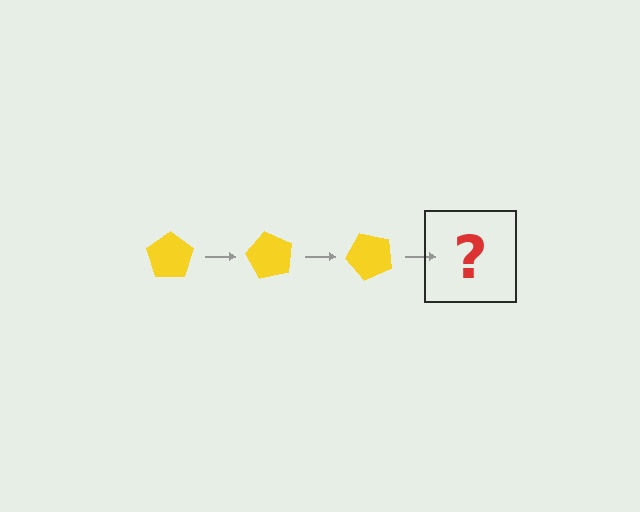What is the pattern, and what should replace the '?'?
The pattern is that the pentagon rotates 60 degrees each step. The '?' should be a yellow pentagon rotated 180 degrees.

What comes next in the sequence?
The next element should be a yellow pentagon rotated 180 degrees.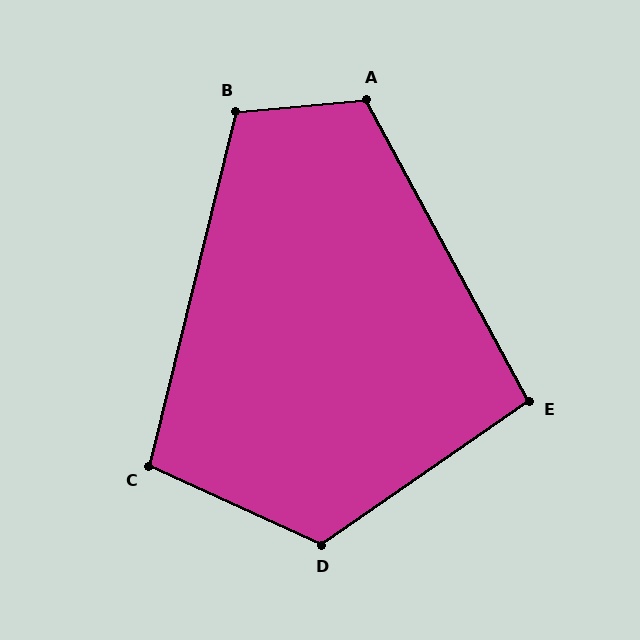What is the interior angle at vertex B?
Approximately 109 degrees (obtuse).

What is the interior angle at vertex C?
Approximately 101 degrees (obtuse).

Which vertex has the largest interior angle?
D, at approximately 121 degrees.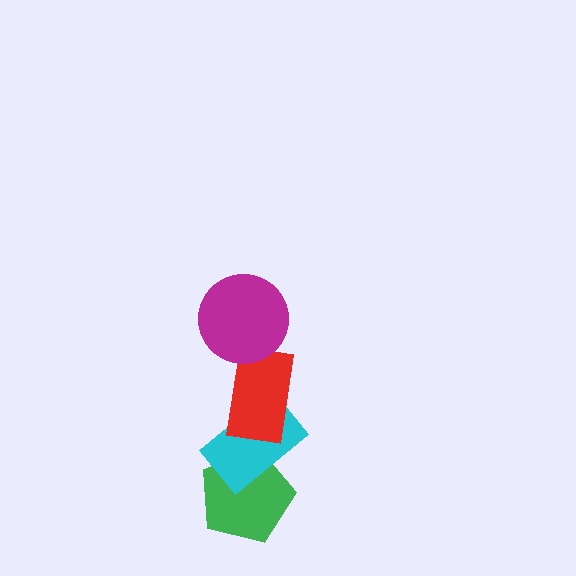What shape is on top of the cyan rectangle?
The red rectangle is on top of the cyan rectangle.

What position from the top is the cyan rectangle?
The cyan rectangle is 3rd from the top.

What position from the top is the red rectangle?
The red rectangle is 2nd from the top.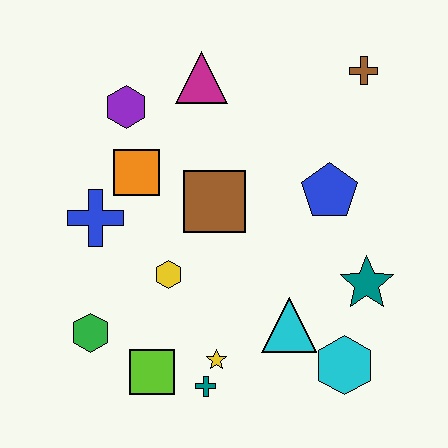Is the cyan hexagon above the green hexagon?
No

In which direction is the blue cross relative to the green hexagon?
The blue cross is above the green hexagon.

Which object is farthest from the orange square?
The cyan hexagon is farthest from the orange square.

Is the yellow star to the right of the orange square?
Yes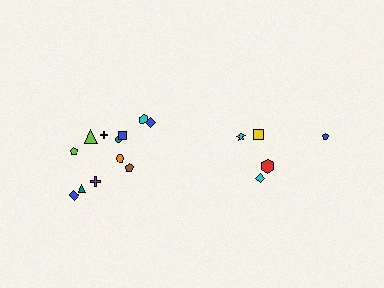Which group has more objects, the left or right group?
The left group.